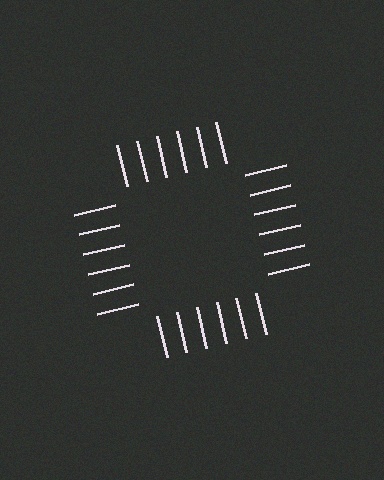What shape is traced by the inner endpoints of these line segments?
An illusory square — the line segments terminate on its edges but no continuous stroke is drawn.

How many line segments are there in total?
24 — 6 along each of the 4 edges.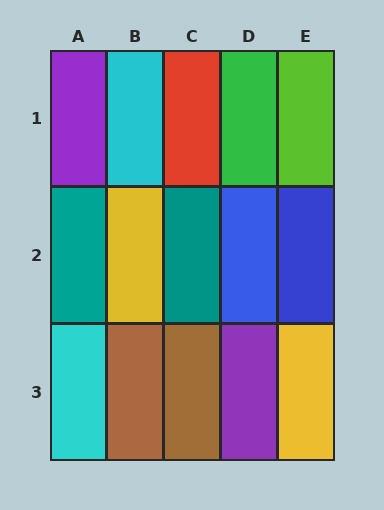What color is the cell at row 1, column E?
Lime.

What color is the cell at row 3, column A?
Cyan.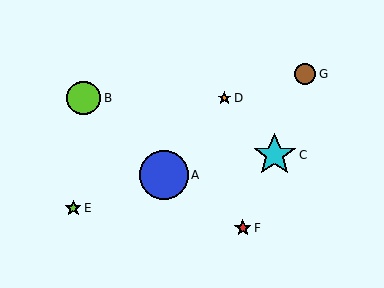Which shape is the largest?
The blue circle (labeled A) is the largest.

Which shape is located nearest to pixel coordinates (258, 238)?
The red star (labeled F) at (243, 228) is nearest to that location.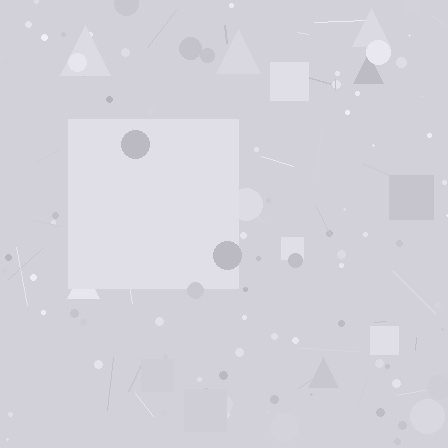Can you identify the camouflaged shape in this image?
The camouflaged shape is a square.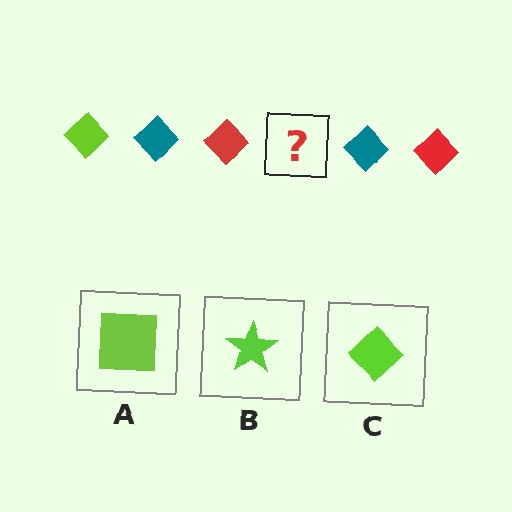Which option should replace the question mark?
Option C.